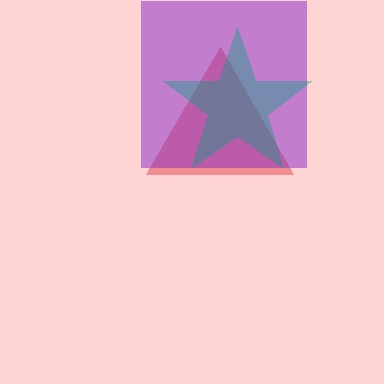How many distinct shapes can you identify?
There are 3 distinct shapes: a red triangle, a purple square, a teal star.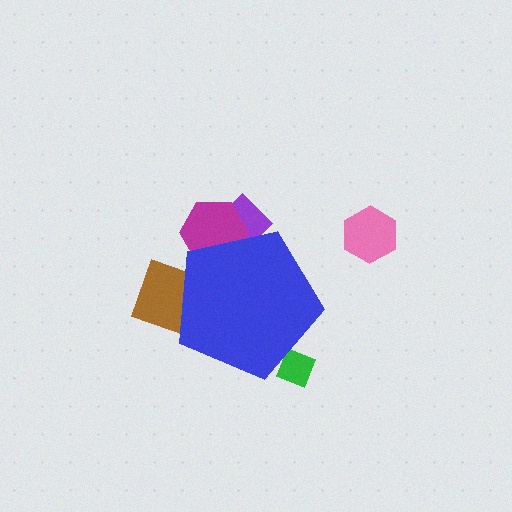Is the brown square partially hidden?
Yes, the brown square is partially hidden behind the blue pentagon.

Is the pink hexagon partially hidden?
No, the pink hexagon is fully visible.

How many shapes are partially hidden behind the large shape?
4 shapes are partially hidden.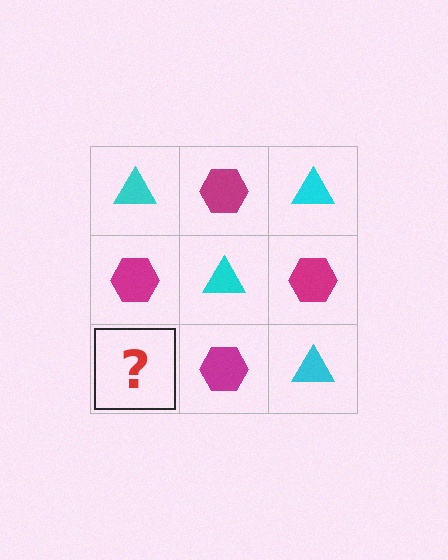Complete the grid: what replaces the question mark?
The question mark should be replaced with a cyan triangle.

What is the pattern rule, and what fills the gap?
The rule is that it alternates cyan triangle and magenta hexagon in a checkerboard pattern. The gap should be filled with a cyan triangle.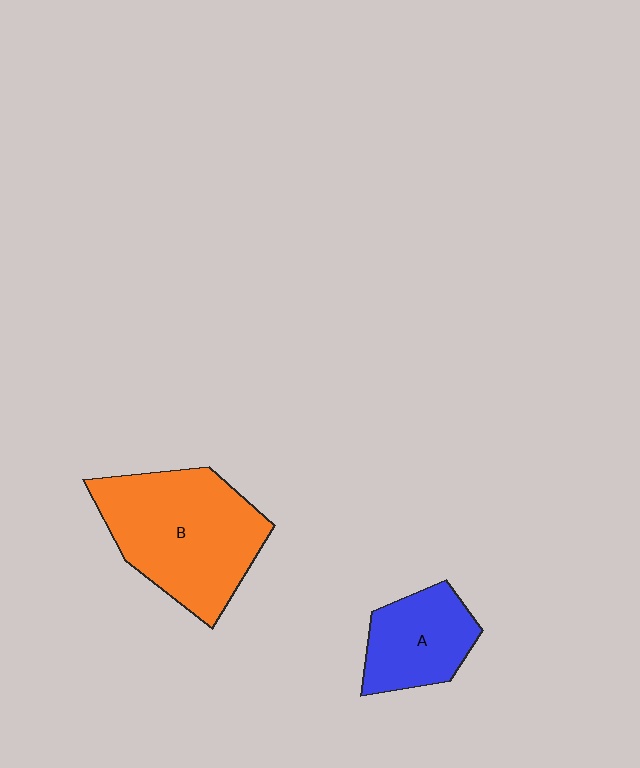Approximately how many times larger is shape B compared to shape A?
Approximately 1.9 times.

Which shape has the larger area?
Shape B (orange).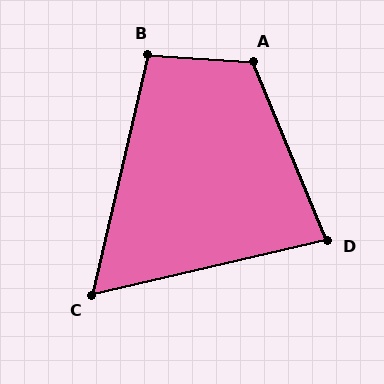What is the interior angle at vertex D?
Approximately 81 degrees (acute).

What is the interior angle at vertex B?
Approximately 99 degrees (obtuse).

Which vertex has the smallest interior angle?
C, at approximately 64 degrees.